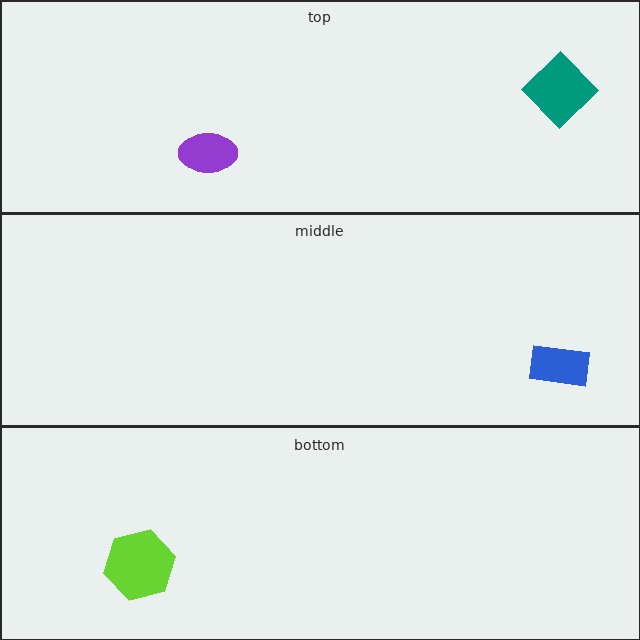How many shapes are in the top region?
2.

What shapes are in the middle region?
The blue rectangle.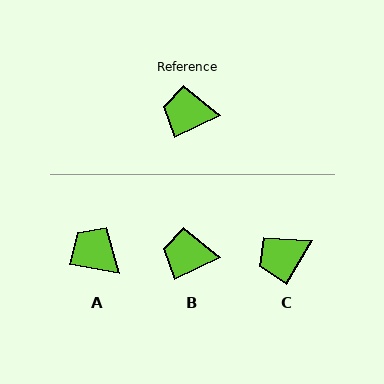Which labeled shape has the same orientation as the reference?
B.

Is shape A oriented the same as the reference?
No, it is off by about 36 degrees.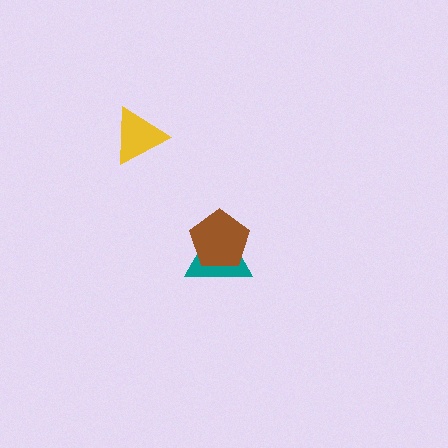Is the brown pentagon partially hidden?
No, no other shape covers it.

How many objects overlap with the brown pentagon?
1 object overlaps with the brown pentagon.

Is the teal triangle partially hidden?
Yes, it is partially covered by another shape.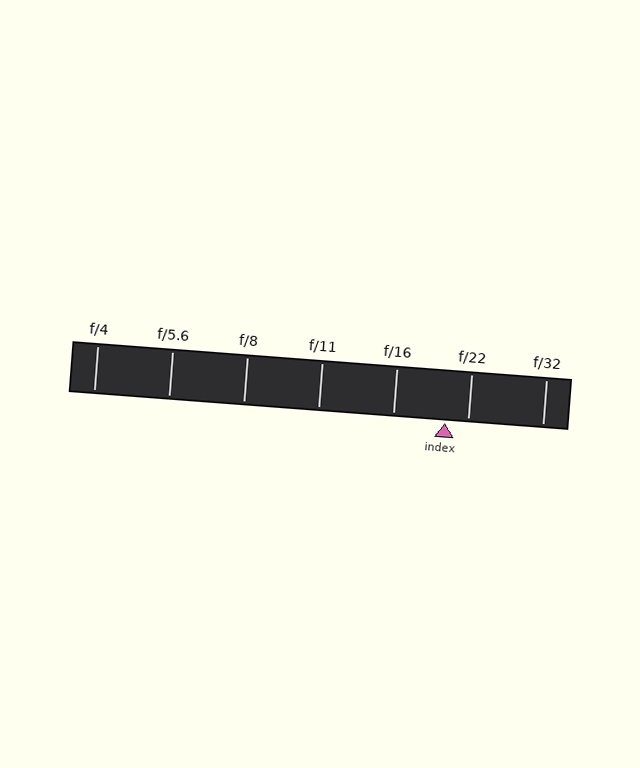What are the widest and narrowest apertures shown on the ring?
The widest aperture shown is f/4 and the narrowest is f/32.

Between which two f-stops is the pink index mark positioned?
The index mark is between f/16 and f/22.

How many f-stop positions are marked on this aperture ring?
There are 7 f-stop positions marked.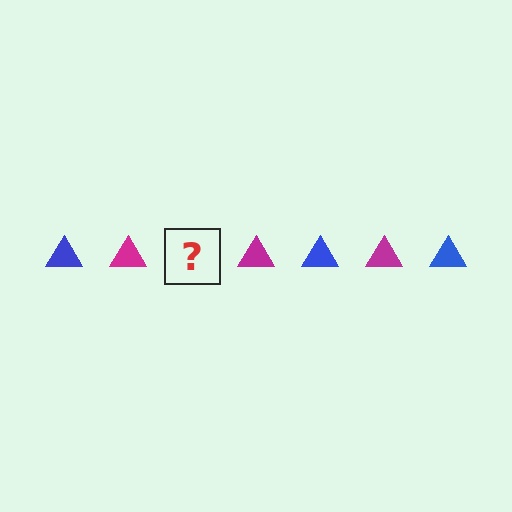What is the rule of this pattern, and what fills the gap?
The rule is that the pattern cycles through blue, magenta triangles. The gap should be filled with a blue triangle.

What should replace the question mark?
The question mark should be replaced with a blue triangle.